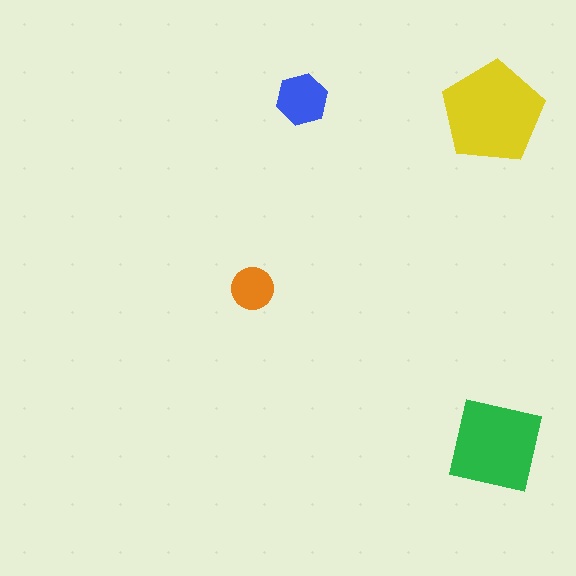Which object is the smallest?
The orange circle.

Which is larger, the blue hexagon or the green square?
The green square.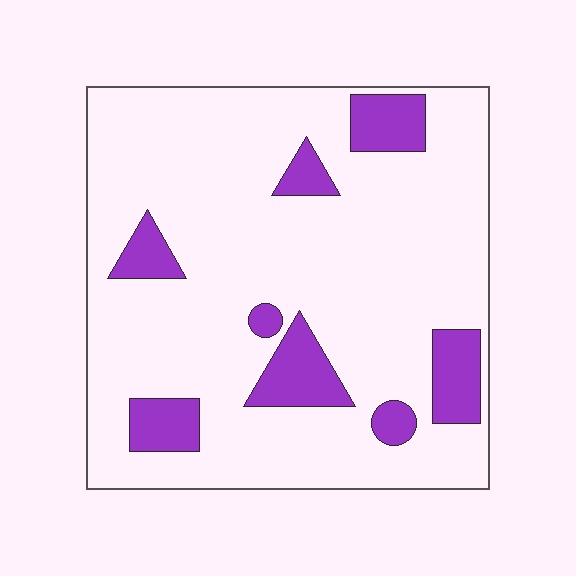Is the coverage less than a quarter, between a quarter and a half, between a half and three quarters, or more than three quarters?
Less than a quarter.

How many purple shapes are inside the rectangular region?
8.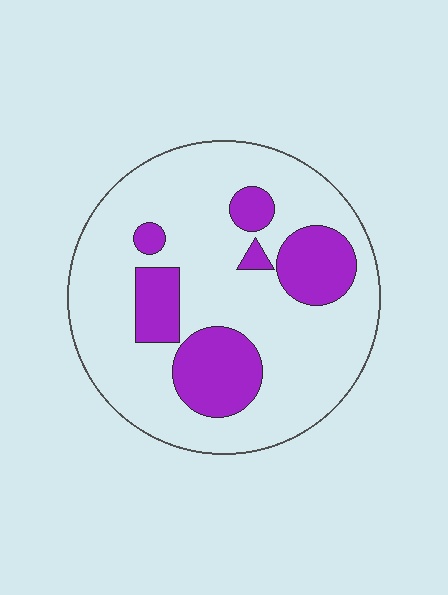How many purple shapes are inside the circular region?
6.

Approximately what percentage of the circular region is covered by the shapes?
Approximately 25%.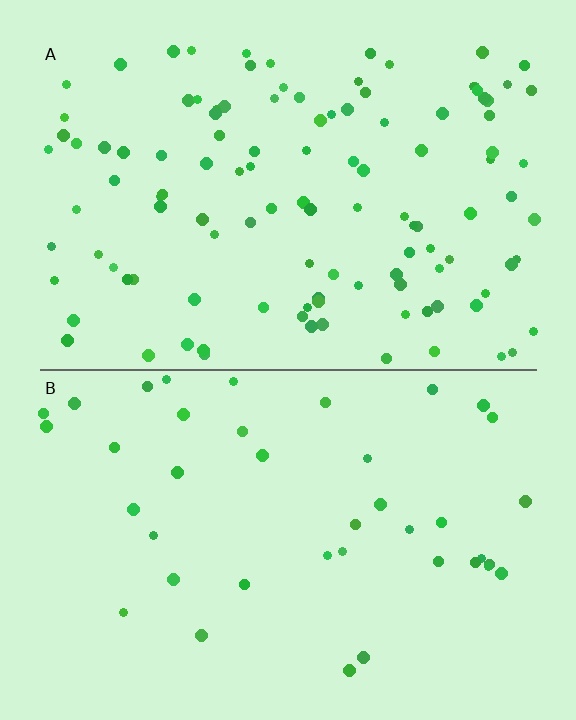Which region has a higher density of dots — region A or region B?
A (the top).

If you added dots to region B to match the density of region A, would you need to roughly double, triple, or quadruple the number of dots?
Approximately triple.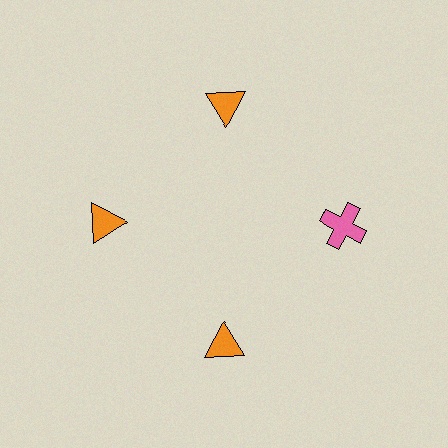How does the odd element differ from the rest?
It differs in both color (pink instead of orange) and shape (cross instead of triangle).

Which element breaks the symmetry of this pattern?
The pink cross at roughly the 3 o'clock position breaks the symmetry. All other shapes are orange triangles.